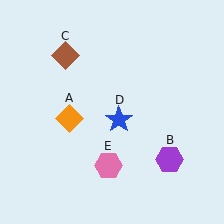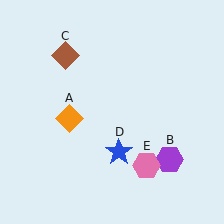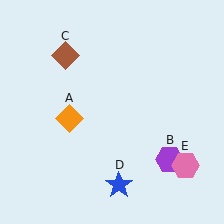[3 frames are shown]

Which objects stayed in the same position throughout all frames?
Orange diamond (object A) and purple hexagon (object B) and brown diamond (object C) remained stationary.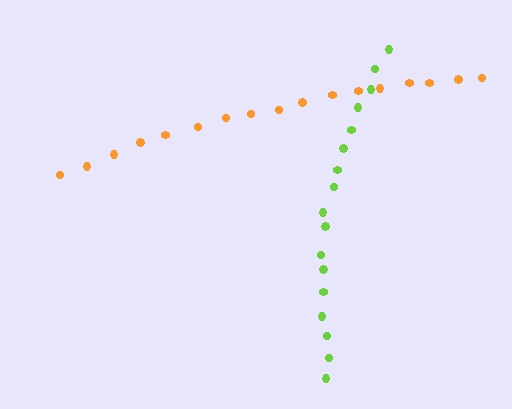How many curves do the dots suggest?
There are 2 distinct paths.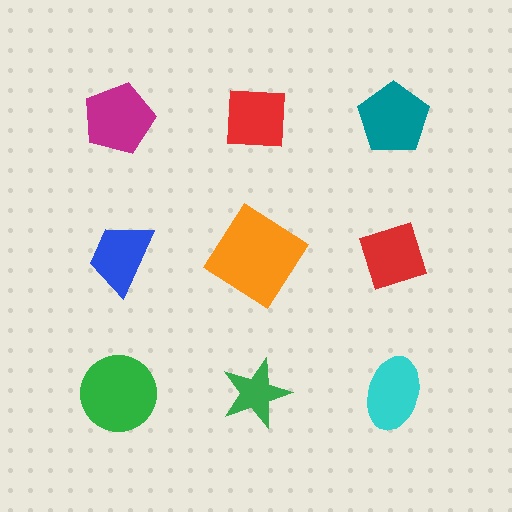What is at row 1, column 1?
A magenta pentagon.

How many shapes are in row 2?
3 shapes.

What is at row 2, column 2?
An orange diamond.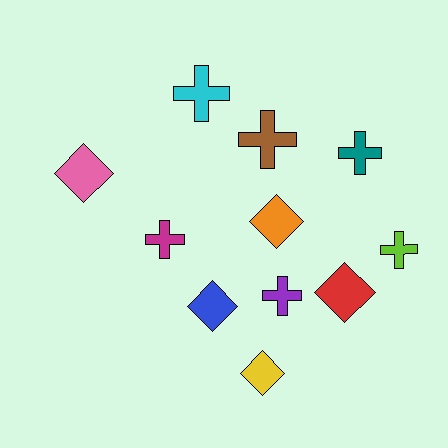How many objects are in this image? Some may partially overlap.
There are 11 objects.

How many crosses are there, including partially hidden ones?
There are 6 crosses.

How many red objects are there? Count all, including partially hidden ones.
There is 1 red object.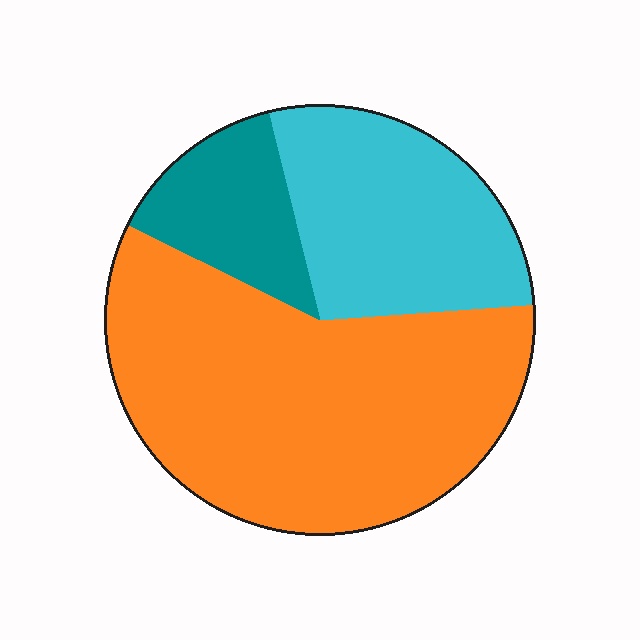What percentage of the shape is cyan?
Cyan takes up about one quarter (1/4) of the shape.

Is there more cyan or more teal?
Cyan.